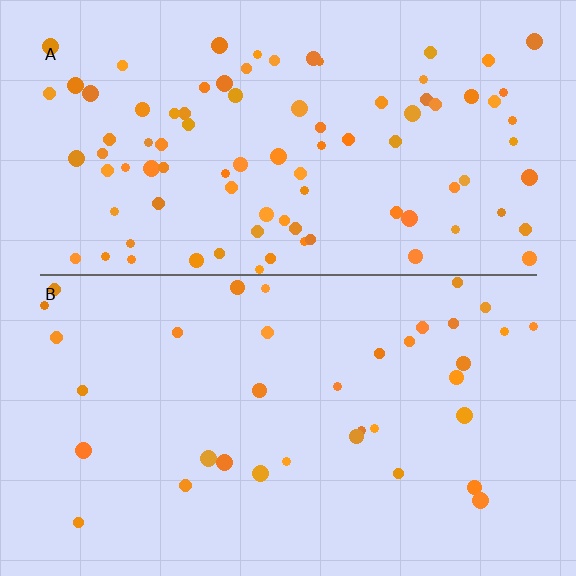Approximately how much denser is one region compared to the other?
Approximately 2.5× — region A over region B.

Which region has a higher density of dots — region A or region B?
A (the top).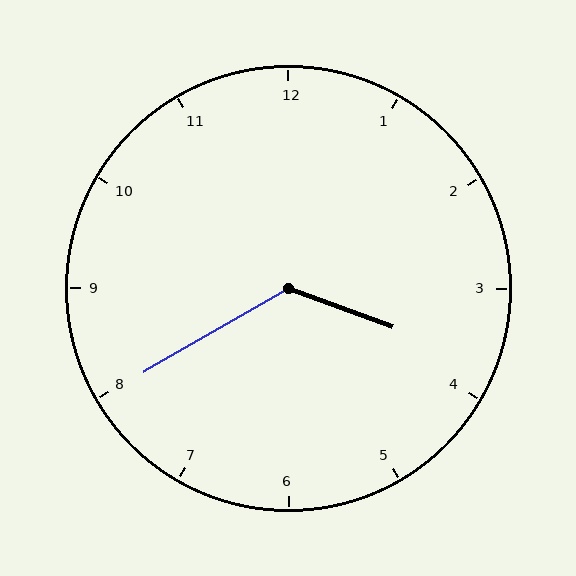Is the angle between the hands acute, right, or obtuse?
It is obtuse.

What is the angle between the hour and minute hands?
Approximately 130 degrees.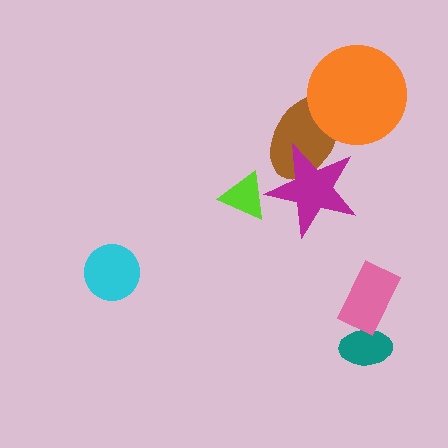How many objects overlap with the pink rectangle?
1 object overlaps with the pink rectangle.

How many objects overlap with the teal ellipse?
1 object overlaps with the teal ellipse.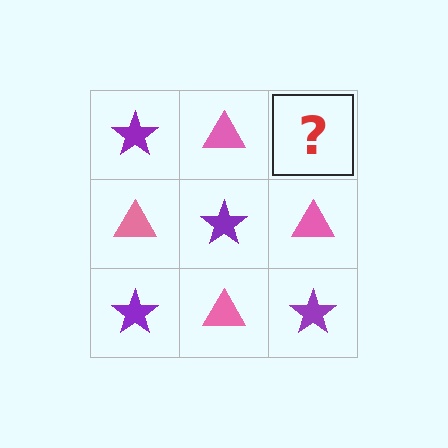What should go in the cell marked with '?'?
The missing cell should contain a purple star.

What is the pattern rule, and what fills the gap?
The rule is that it alternates purple star and pink triangle in a checkerboard pattern. The gap should be filled with a purple star.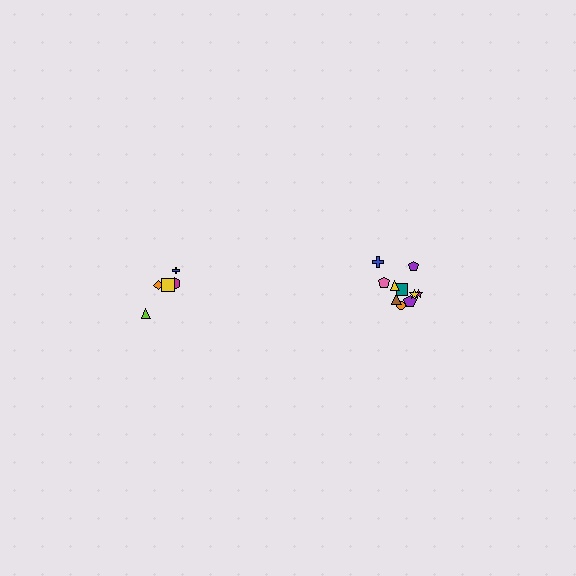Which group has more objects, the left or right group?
The right group.